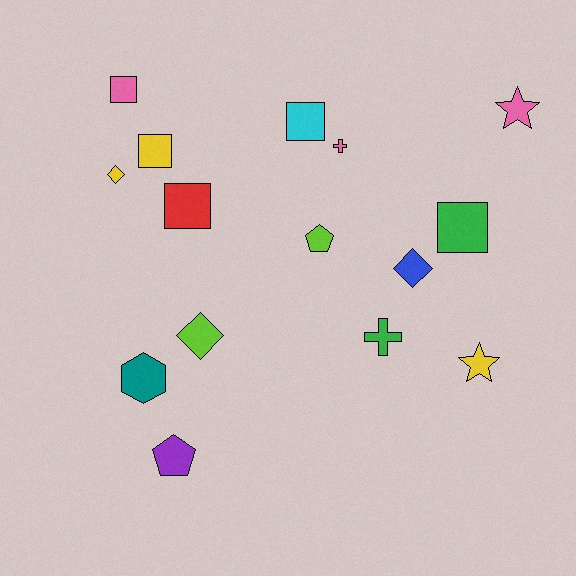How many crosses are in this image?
There are 2 crosses.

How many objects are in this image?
There are 15 objects.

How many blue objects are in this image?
There is 1 blue object.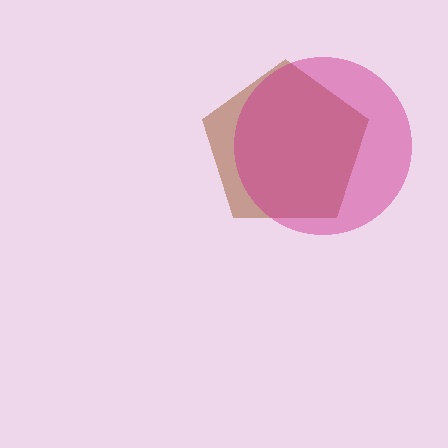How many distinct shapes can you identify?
There are 2 distinct shapes: a brown pentagon, a magenta circle.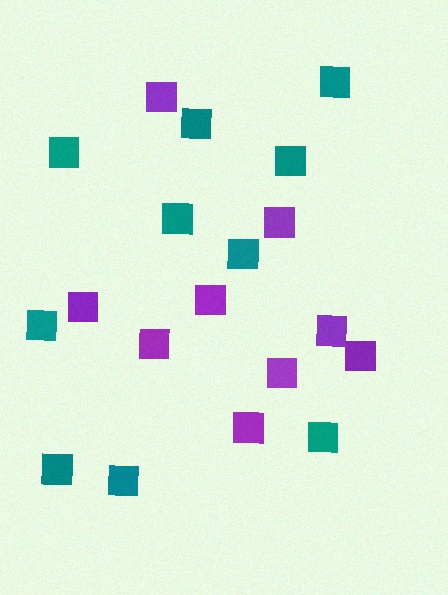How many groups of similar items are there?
There are 2 groups: one group of purple squares (9) and one group of teal squares (10).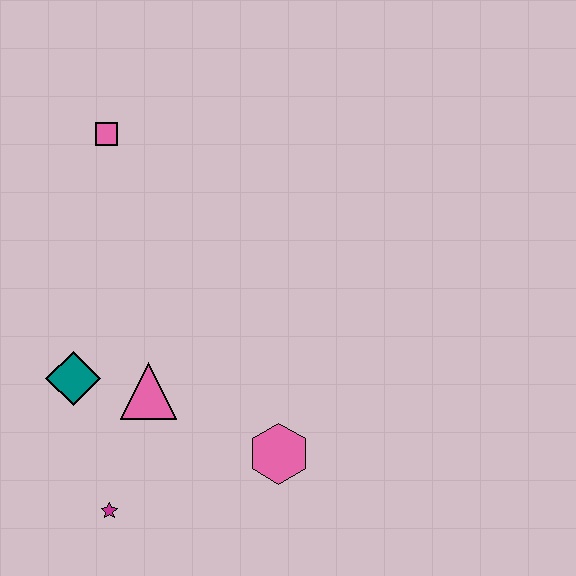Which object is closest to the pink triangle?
The teal diamond is closest to the pink triangle.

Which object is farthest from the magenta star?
The pink square is farthest from the magenta star.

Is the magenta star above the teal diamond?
No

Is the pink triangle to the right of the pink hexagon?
No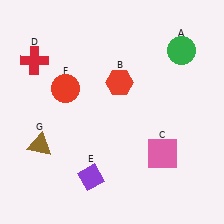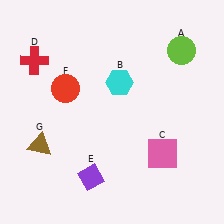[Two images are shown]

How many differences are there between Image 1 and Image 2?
There are 2 differences between the two images.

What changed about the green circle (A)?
In Image 1, A is green. In Image 2, it changed to lime.